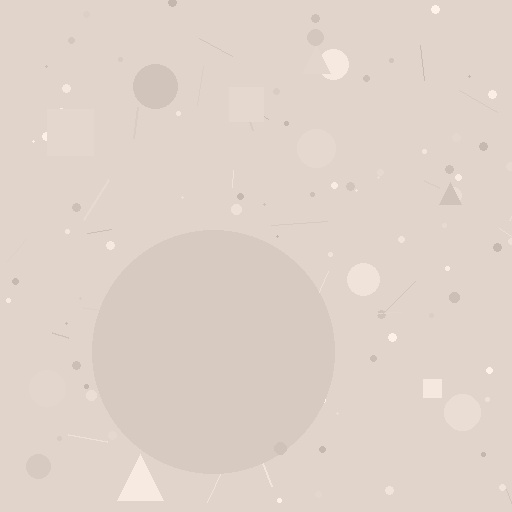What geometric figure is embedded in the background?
A circle is embedded in the background.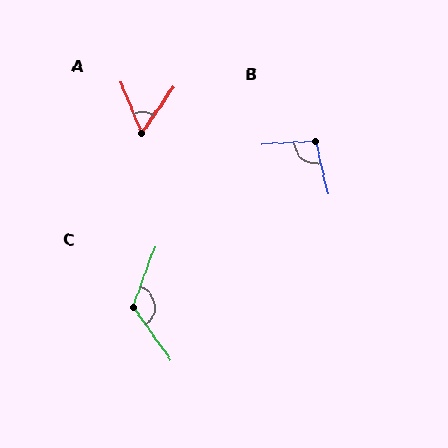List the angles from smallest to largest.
A (56°), B (100°), C (124°).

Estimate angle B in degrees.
Approximately 100 degrees.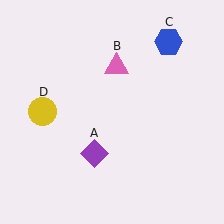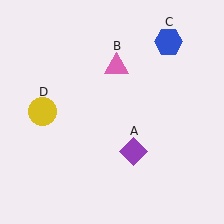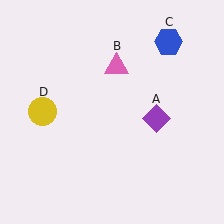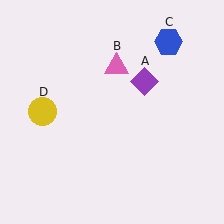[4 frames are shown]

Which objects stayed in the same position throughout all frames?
Pink triangle (object B) and blue hexagon (object C) and yellow circle (object D) remained stationary.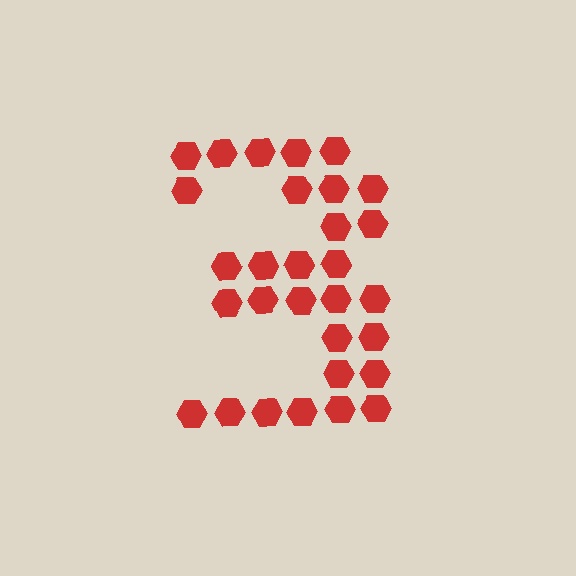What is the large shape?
The large shape is the digit 3.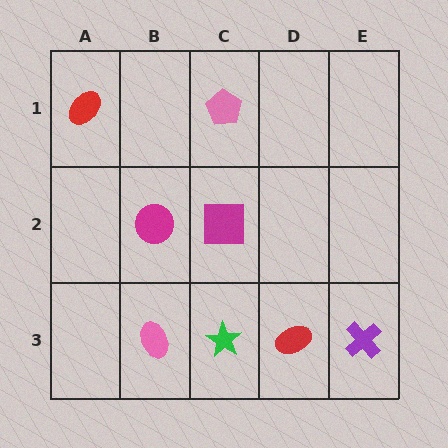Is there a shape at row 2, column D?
No, that cell is empty.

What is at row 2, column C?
A magenta square.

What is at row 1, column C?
A pink pentagon.